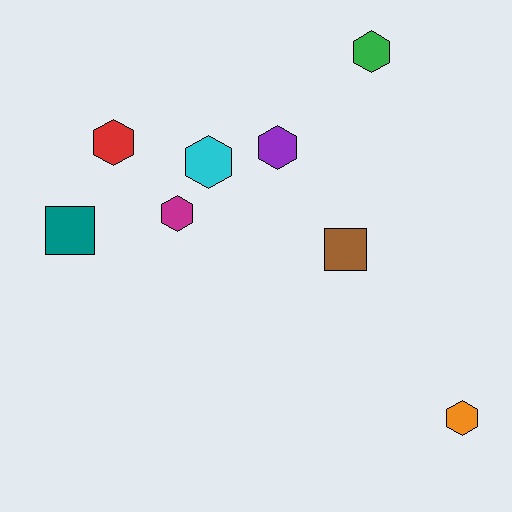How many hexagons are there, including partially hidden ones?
There are 6 hexagons.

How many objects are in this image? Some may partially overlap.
There are 8 objects.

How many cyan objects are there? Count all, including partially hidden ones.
There is 1 cyan object.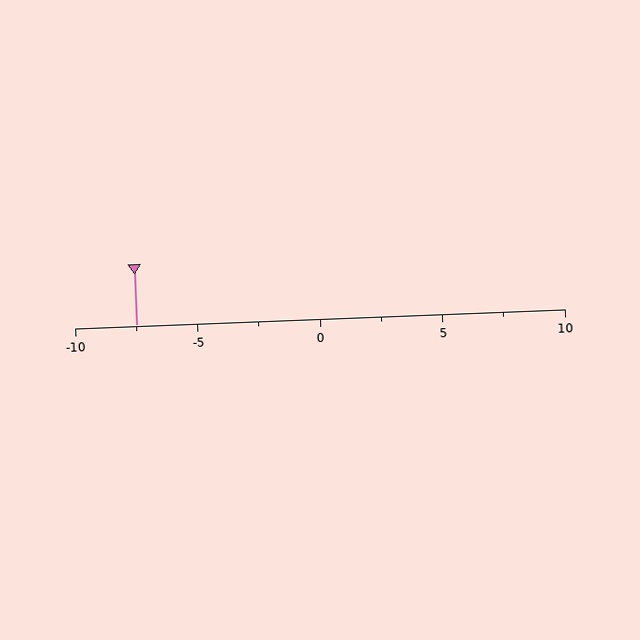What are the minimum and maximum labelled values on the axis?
The axis runs from -10 to 10.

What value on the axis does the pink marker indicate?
The marker indicates approximately -7.5.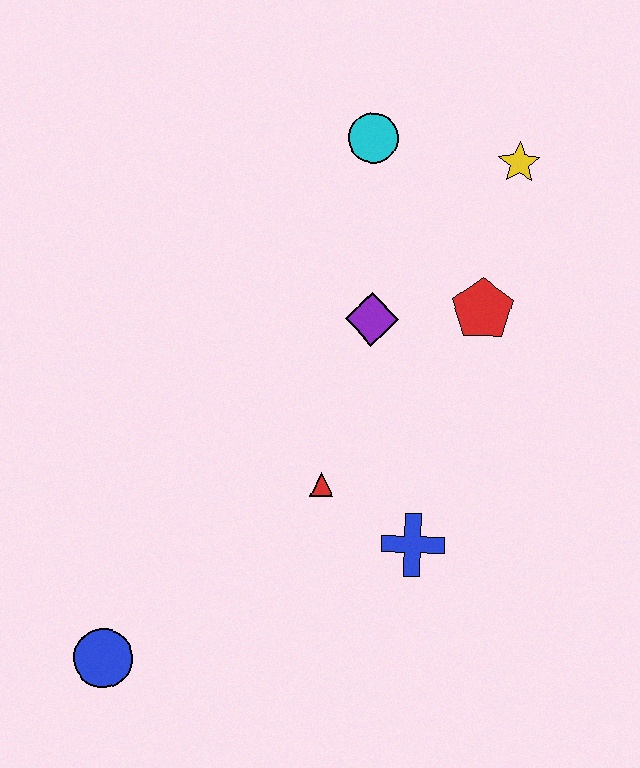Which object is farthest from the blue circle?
The yellow star is farthest from the blue circle.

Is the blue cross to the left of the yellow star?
Yes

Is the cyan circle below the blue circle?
No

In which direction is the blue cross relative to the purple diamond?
The blue cross is below the purple diamond.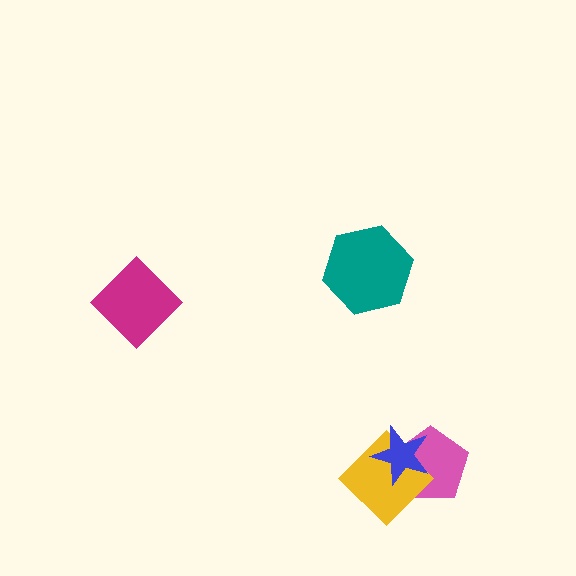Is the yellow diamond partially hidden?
Yes, it is partially covered by another shape.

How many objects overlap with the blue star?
2 objects overlap with the blue star.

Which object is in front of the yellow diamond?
The blue star is in front of the yellow diamond.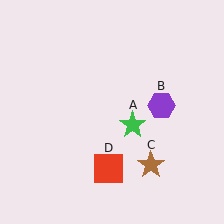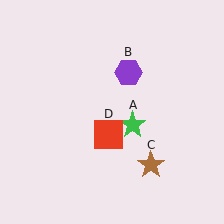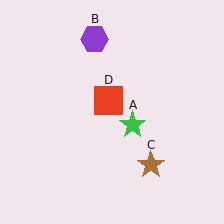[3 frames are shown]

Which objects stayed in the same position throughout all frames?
Green star (object A) and brown star (object C) remained stationary.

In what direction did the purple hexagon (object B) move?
The purple hexagon (object B) moved up and to the left.